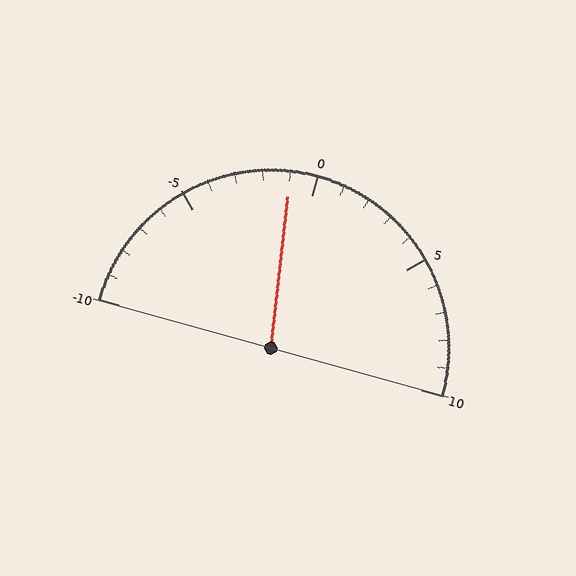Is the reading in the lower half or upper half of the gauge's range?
The reading is in the lower half of the range (-10 to 10).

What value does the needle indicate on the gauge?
The needle indicates approximately -1.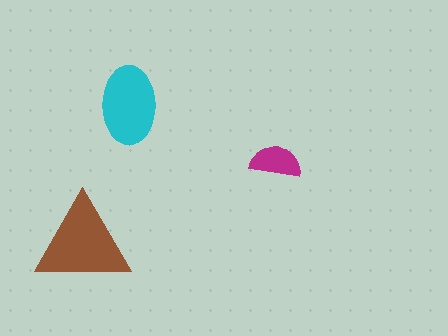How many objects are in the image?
There are 3 objects in the image.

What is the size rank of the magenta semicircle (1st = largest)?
3rd.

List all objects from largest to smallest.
The brown triangle, the cyan ellipse, the magenta semicircle.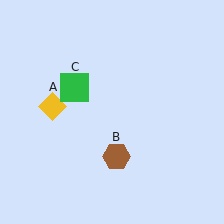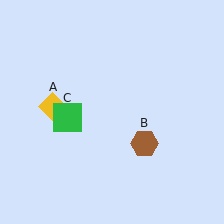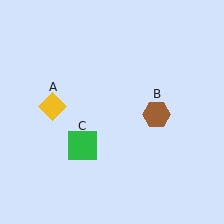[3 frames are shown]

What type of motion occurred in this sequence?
The brown hexagon (object B), green square (object C) rotated counterclockwise around the center of the scene.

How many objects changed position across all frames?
2 objects changed position: brown hexagon (object B), green square (object C).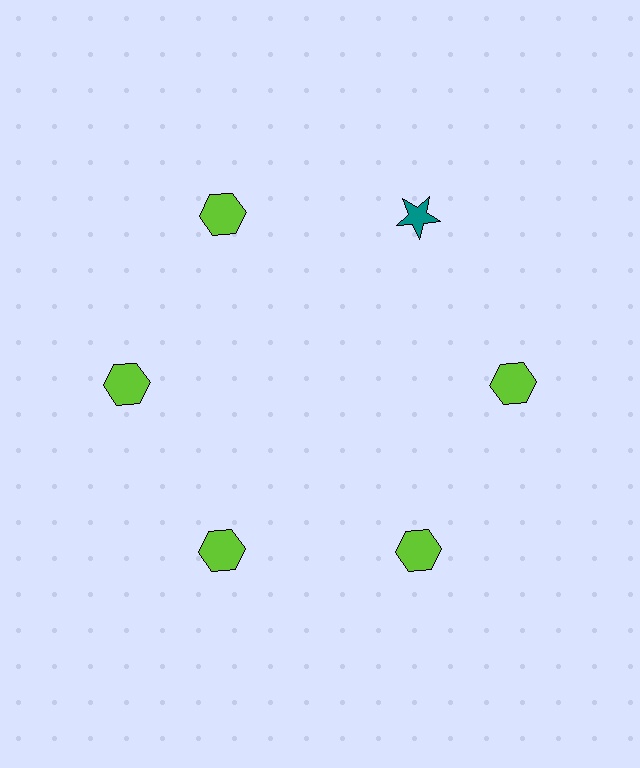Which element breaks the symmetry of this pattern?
The teal star at roughly the 1 o'clock position breaks the symmetry. All other shapes are lime hexagons.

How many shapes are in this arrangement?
There are 6 shapes arranged in a ring pattern.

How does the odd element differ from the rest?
It differs in both color (teal instead of lime) and shape (star instead of hexagon).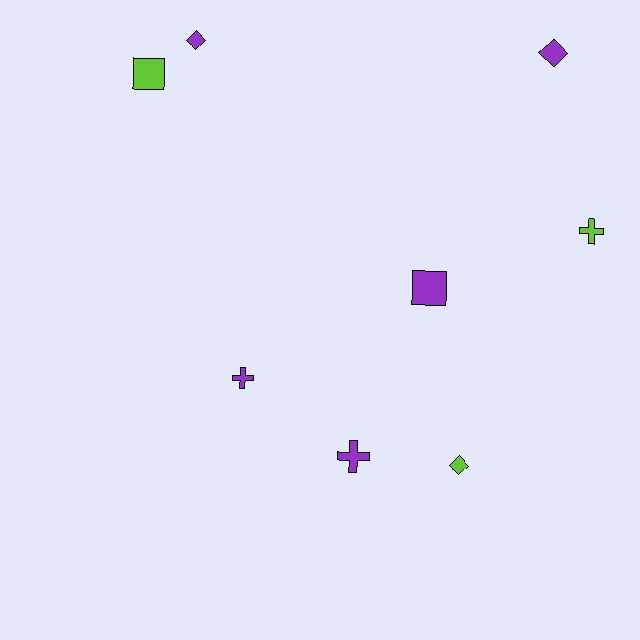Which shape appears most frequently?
Diamond, with 3 objects.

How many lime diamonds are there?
There is 1 lime diamond.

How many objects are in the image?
There are 8 objects.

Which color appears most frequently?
Purple, with 5 objects.